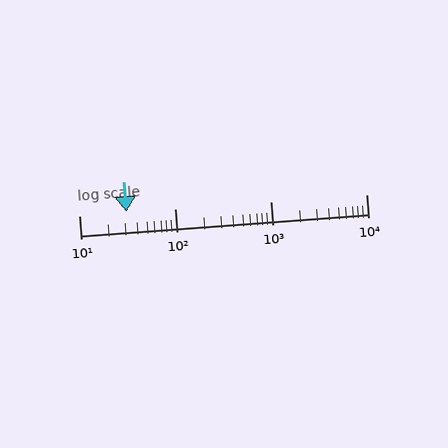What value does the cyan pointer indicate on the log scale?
The pointer indicates approximately 31.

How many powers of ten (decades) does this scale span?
The scale spans 3 decades, from 10 to 10000.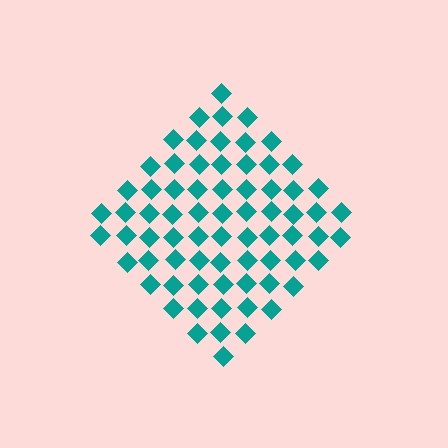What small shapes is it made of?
It is made of small diamonds.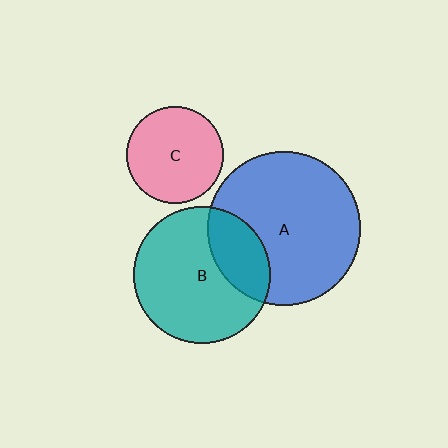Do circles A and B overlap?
Yes.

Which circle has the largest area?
Circle A (blue).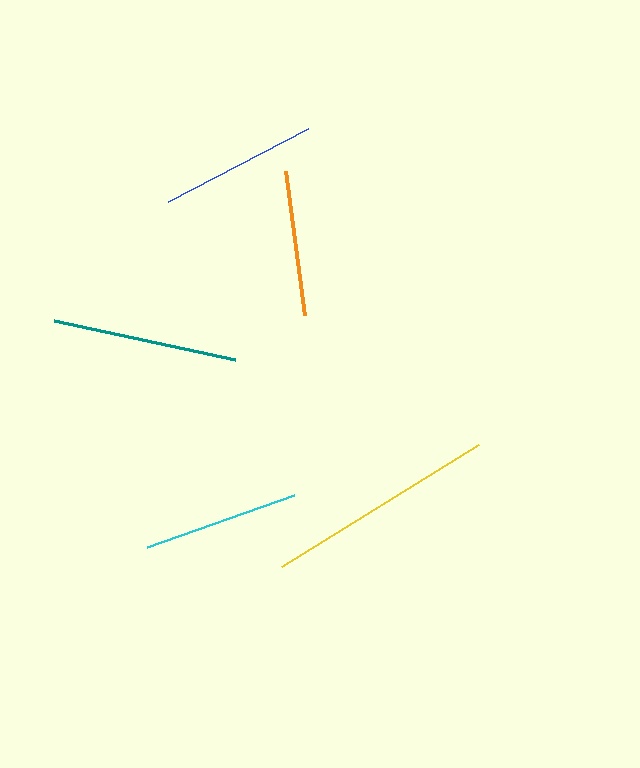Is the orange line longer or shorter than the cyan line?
The cyan line is longer than the orange line.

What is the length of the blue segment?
The blue segment is approximately 158 pixels long.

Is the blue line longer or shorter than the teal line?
The teal line is longer than the blue line.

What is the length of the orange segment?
The orange segment is approximately 146 pixels long.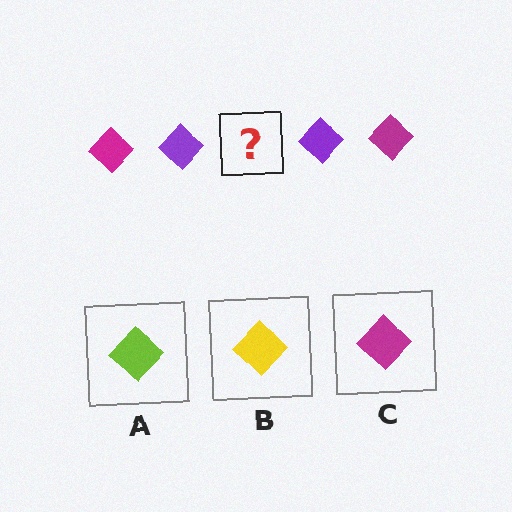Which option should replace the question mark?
Option C.